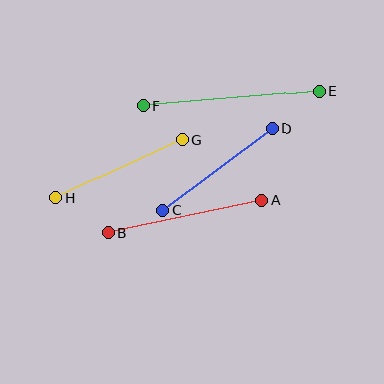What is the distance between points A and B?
The distance is approximately 157 pixels.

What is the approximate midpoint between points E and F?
The midpoint is at approximately (231, 98) pixels.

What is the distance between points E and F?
The distance is approximately 176 pixels.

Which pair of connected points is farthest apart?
Points E and F are farthest apart.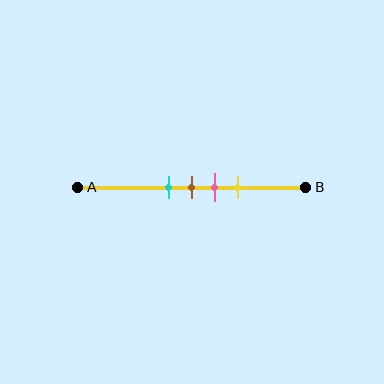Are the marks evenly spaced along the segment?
Yes, the marks are approximately evenly spaced.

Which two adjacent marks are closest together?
The cyan and brown marks are the closest adjacent pair.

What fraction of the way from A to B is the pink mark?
The pink mark is approximately 60% (0.6) of the way from A to B.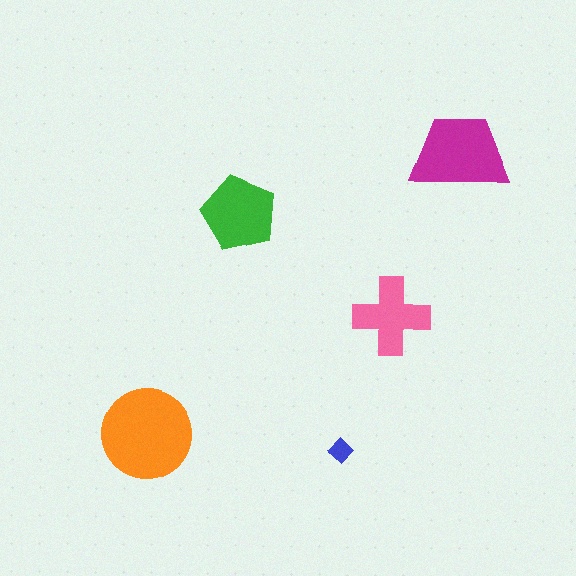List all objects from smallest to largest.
The blue diamond, the pink cross, the green pentagon, the magenta trapezoid, the orange circle.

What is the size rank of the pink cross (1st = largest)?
4th.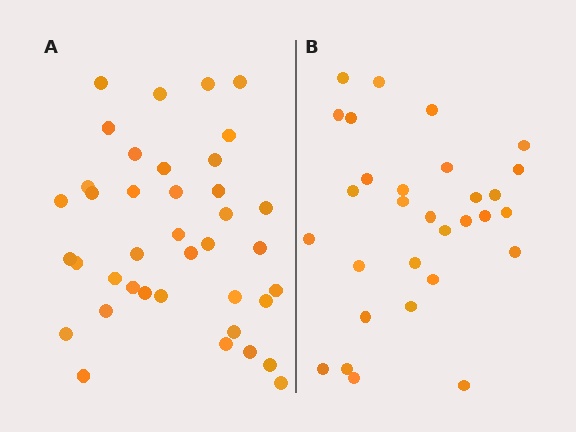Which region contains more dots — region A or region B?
Region A (the left region) has more dots.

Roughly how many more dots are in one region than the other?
Region A has roughly 8 or so more dots than region B.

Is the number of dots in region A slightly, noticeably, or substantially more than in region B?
Region A has noticeably more, but not dramatically so. The ratio is roughly 1.3 to 1.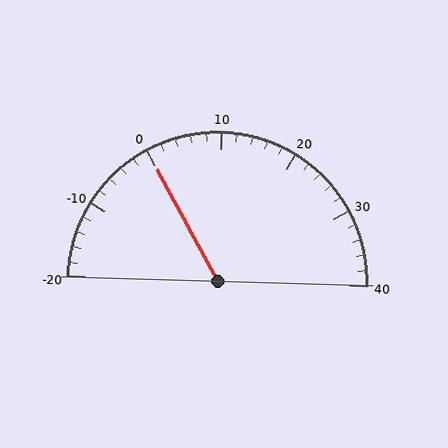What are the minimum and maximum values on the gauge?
The gauge ranges from -20 to 40.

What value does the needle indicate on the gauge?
The needle indicates approximately 0.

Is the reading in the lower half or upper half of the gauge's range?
The reading is in the lower half of the range (-20 to 40).